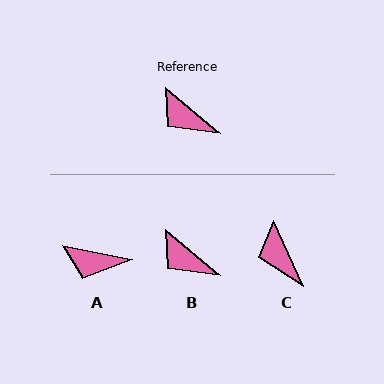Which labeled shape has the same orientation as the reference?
B.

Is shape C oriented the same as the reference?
No, it is off by about 25 degrees.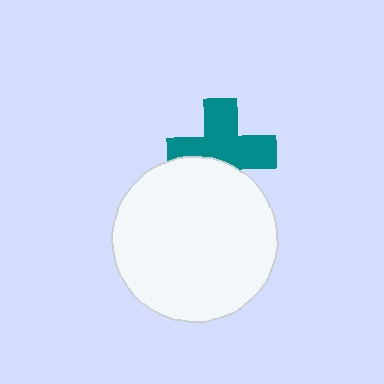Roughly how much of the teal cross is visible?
Most of it is visible (roughly 66%).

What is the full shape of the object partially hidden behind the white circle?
The partially hidden object is a teal cross.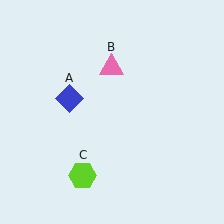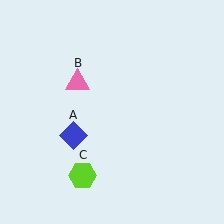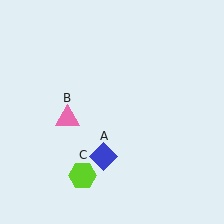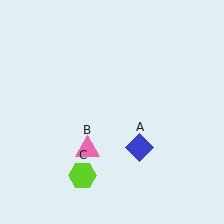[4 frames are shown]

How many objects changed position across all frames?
2 objects changed position: blue diamond (object A), pink triangle (object B).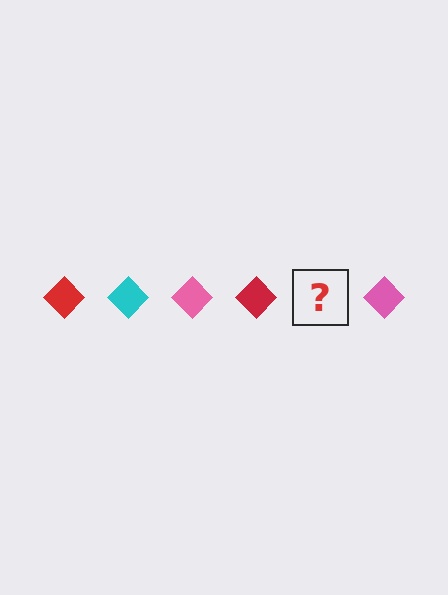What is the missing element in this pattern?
The missing element is a cyan diamond.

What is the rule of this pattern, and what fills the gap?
The rule is that the pattern cycles through red, cyan, pink diamonds. The gap should be filled with a cyan diamond.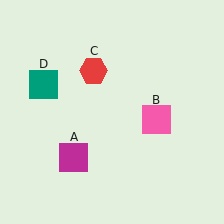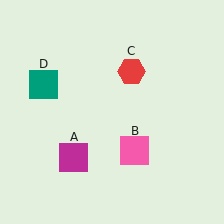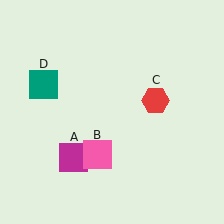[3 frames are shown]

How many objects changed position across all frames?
2 objects changed position: pink square (object B), red hexagon (object C).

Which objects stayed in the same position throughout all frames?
Magenta square (object A) and teal square (object D) remained stationary.